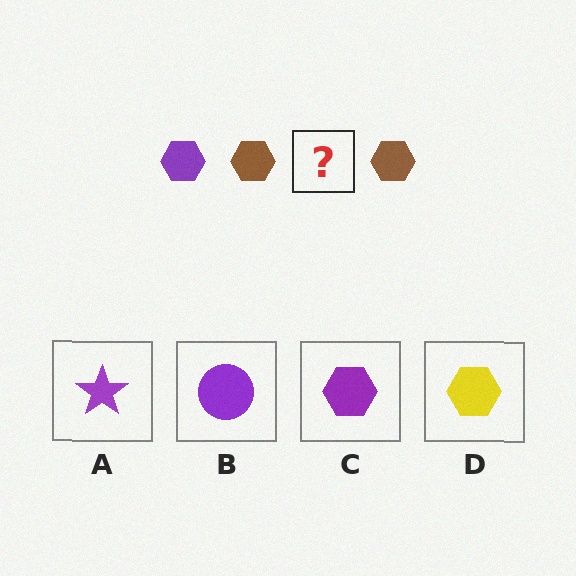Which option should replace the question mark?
Option C.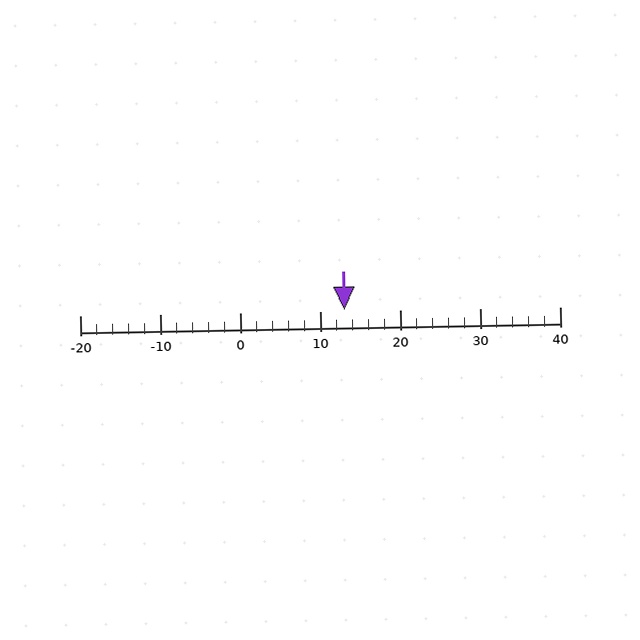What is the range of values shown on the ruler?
The ruler shows values from -20 to 40.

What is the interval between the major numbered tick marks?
The major tick marks are spaced 10 units apart.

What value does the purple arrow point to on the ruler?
The purple arrow points to approximately 13.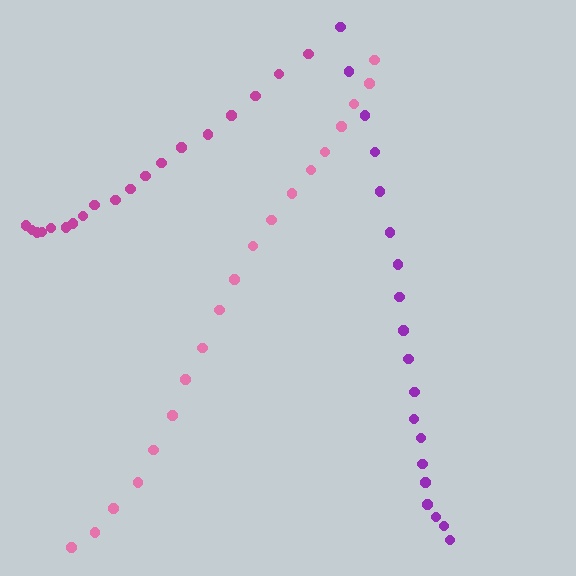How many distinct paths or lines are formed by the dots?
There are 3 distinct paths.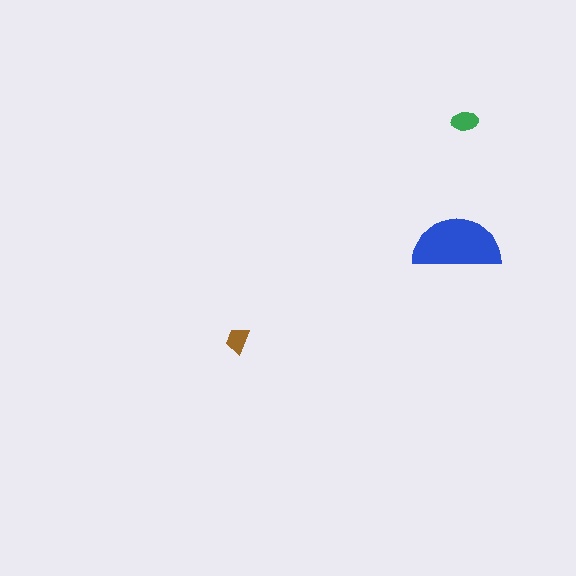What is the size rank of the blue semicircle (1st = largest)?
1st.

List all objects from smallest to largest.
The brown trapezoid, the green ellipse, the blue semicircle.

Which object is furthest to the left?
The brown trapezoid is leftmost.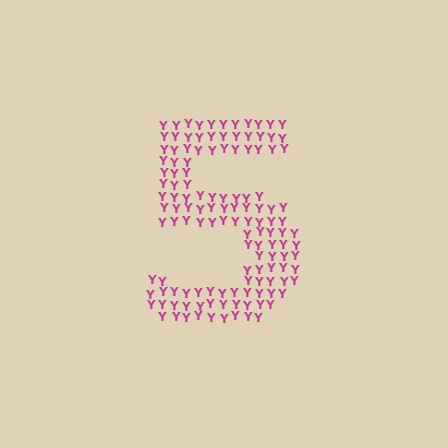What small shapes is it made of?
It is made of small letter Y's.